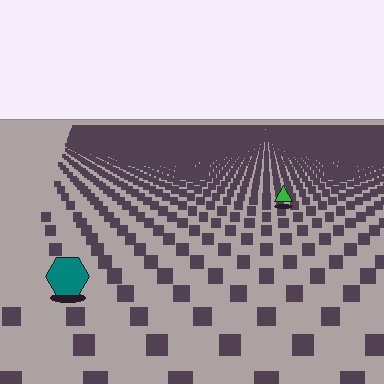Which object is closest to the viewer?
The teal hexagon is closest. The texture marks near it are larger and more spread out.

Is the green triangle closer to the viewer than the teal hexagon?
No. The teal hexagon is closer — you can tell from the texture gradient: the ground texture is coarser near it.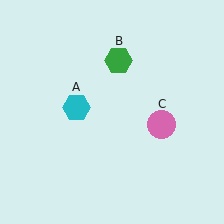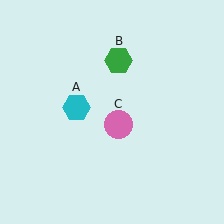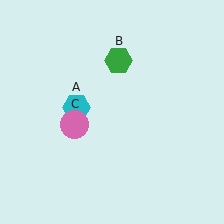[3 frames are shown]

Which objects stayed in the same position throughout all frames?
Cyan hexagon (object A) and green hexagon (object B) remained stationary.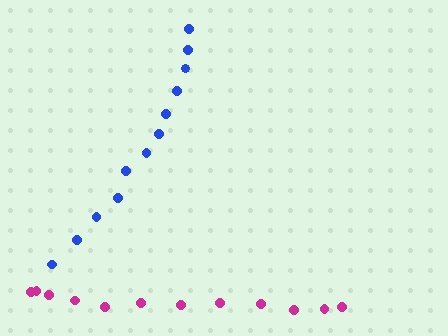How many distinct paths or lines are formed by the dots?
There are 2 distinct paths.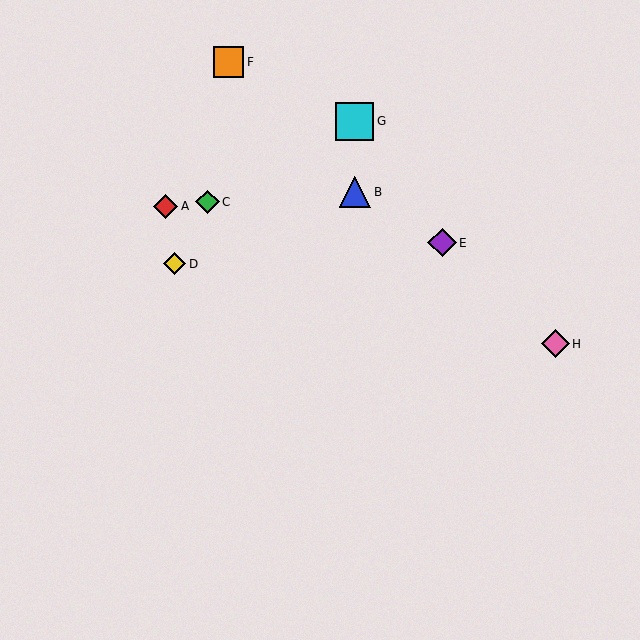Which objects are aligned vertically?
Objects B, G are aligned vertically.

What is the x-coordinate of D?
Object D is at x≈175.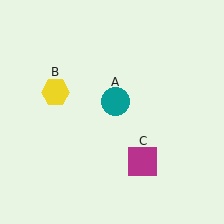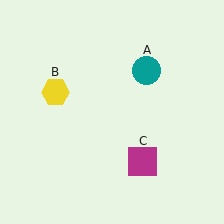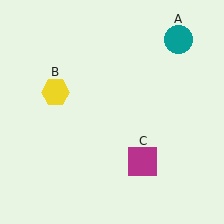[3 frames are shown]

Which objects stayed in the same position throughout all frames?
Yellow hexagon (object B) and magenta square (object C) remained stationary.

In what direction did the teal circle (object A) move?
The teal circle (object A) moved up and to the right.